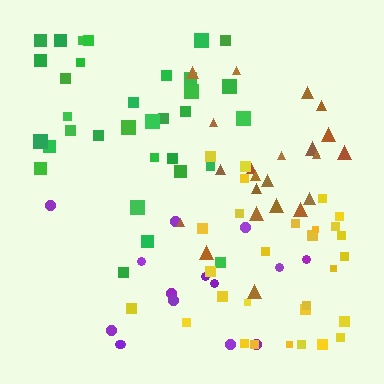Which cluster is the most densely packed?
Green.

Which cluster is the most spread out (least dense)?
Purple.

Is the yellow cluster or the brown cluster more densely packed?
Yellow.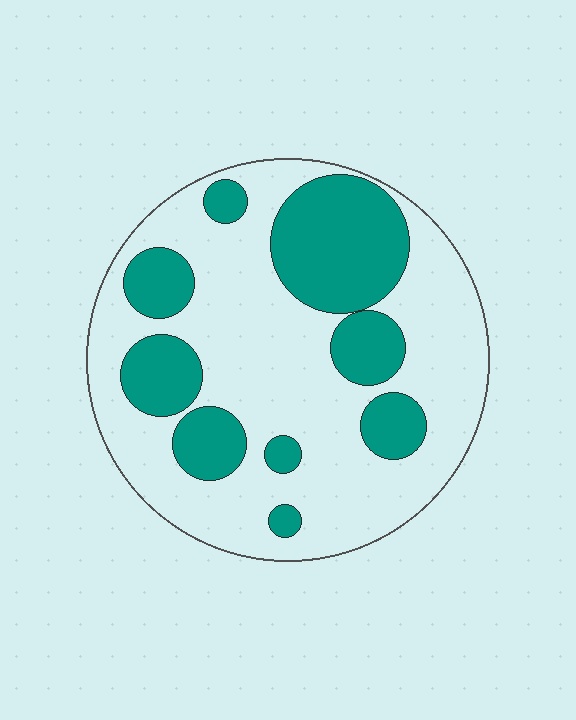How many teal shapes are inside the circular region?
9.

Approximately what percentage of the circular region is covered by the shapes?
Approximately 30%.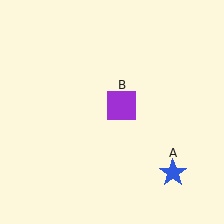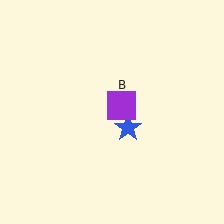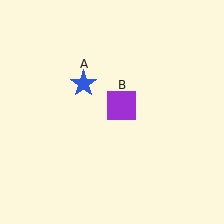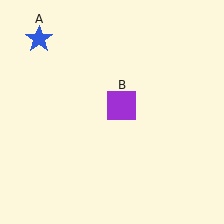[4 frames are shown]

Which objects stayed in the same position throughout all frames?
Purple square (object B) remained stationary.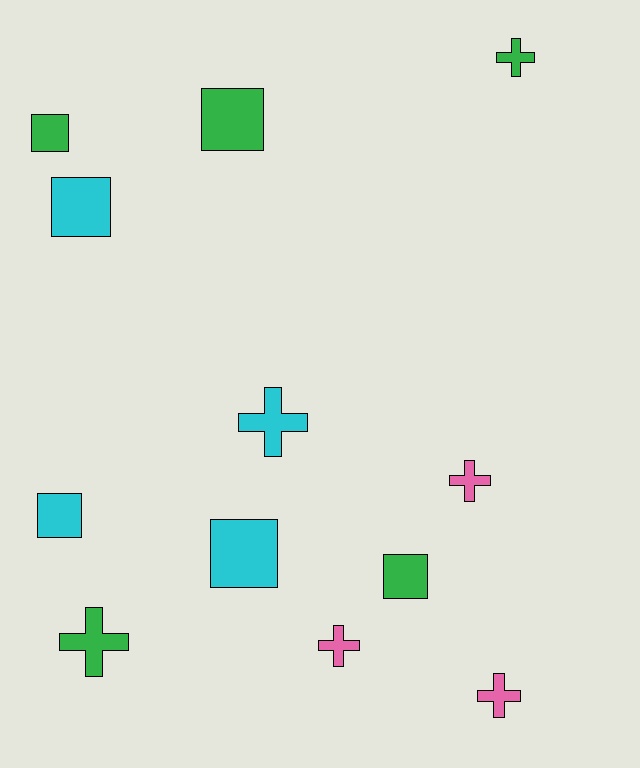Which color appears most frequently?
Green, with 5 objects.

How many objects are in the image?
There are 12 objects.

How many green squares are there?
There are 3 green squares.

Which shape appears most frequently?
Cross, with 6 objects.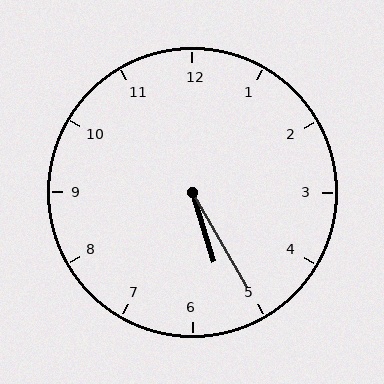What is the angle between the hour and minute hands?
Approximately 12 degrees.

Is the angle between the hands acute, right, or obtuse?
It is acute.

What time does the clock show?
5:25.